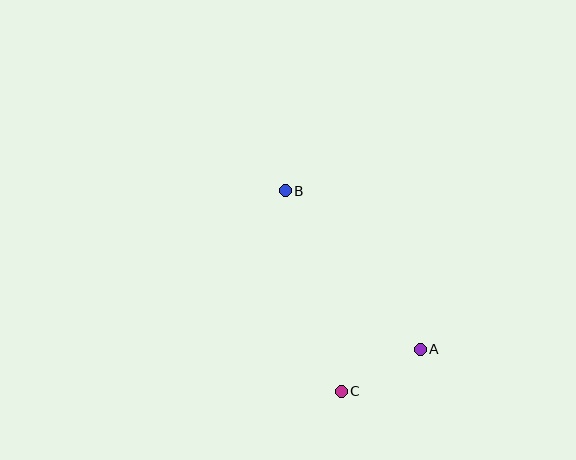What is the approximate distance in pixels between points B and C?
The distance between B and C is approximately 208 pixels.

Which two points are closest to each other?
Points A and C are closest to each other.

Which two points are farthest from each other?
Points A and B are farthest from each other.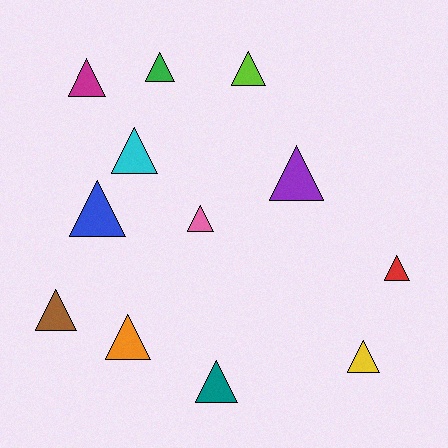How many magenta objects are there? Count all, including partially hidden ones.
There is 1 magenta object.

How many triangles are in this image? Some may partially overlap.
There are 12 triangles.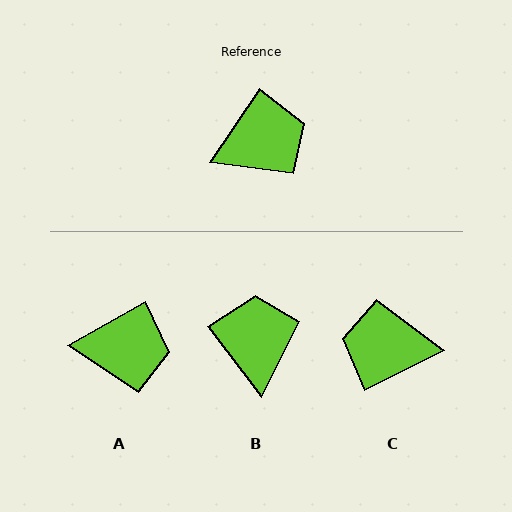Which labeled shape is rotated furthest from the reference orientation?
C, about 151 degrees away.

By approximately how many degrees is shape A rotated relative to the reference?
Approximately 26 degrees clockwise.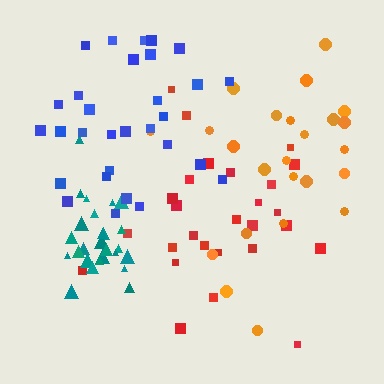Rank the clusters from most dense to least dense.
teal, red, blue, orange.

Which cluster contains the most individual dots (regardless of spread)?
Blue (30).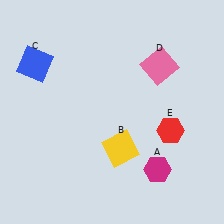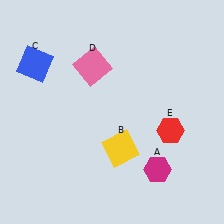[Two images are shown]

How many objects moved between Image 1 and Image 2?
1 object moved between the two images.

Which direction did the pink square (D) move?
The pink square (D) moved left.